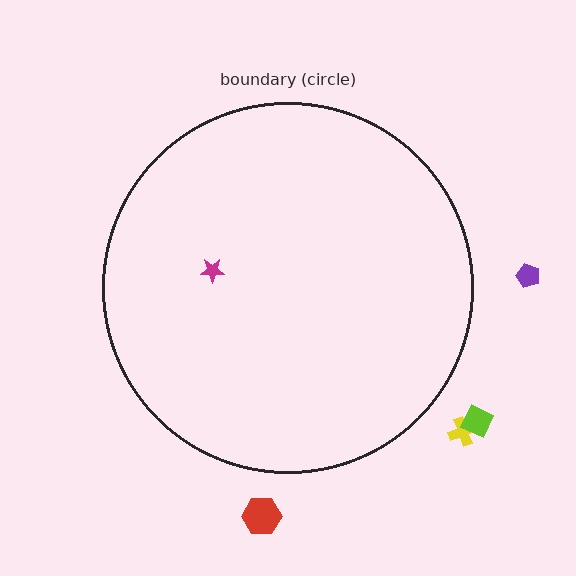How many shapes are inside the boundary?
1 inside, 4 outside.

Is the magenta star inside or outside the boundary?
Inside.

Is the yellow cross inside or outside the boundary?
Outside.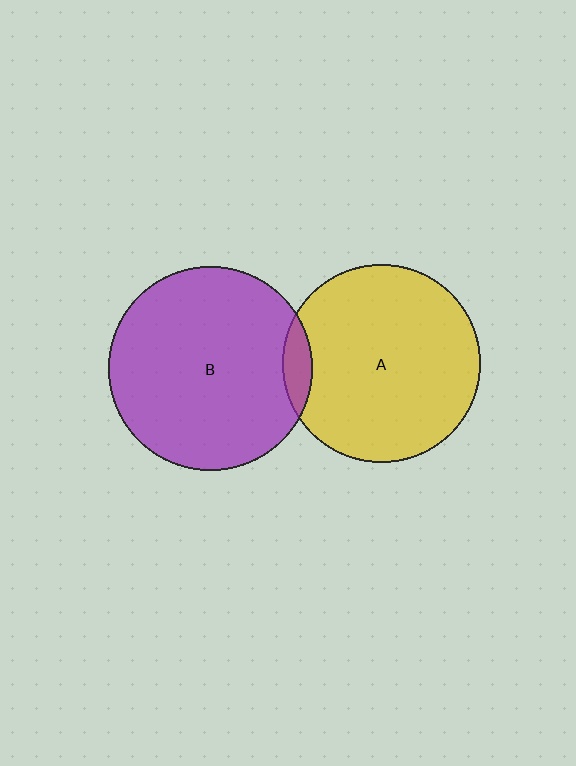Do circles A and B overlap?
Yes.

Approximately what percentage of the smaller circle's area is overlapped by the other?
Approximately 5%.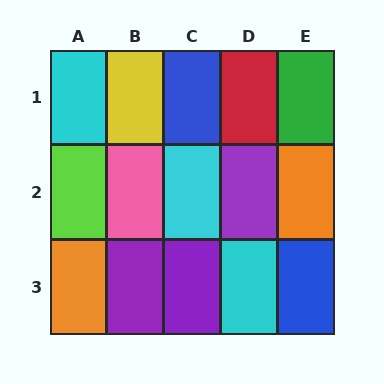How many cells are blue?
2 cells are blue.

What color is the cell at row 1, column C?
Blue.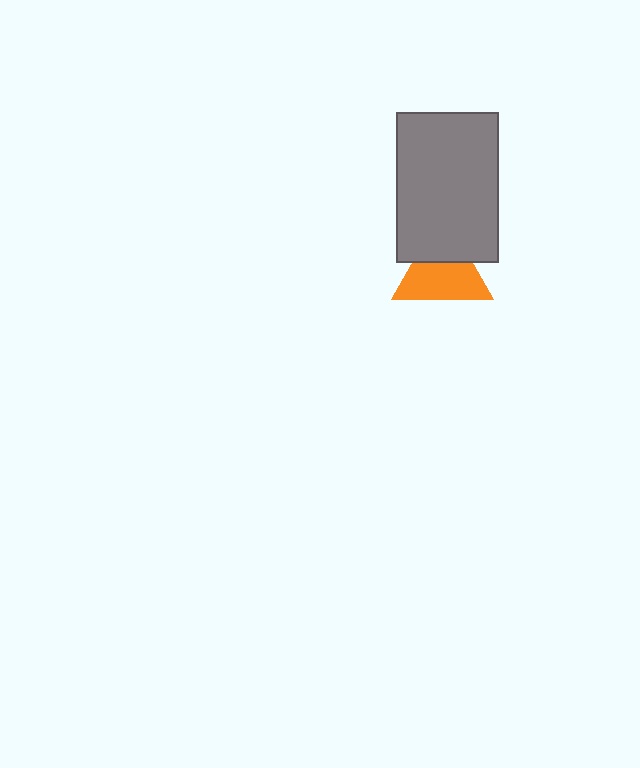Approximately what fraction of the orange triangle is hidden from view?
Roughly 36% of the orange triangle is hidden behind the gray rectangle.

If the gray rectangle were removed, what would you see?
You would see the complete orange triangle.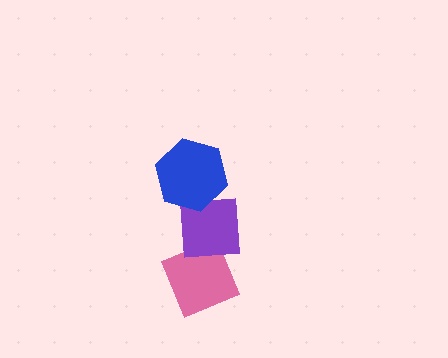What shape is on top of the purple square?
The blue hexagon is on top of the purple square.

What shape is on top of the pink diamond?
The purple square is on top of the pink diamond.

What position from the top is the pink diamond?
The pink diamond is 3rd from the top.